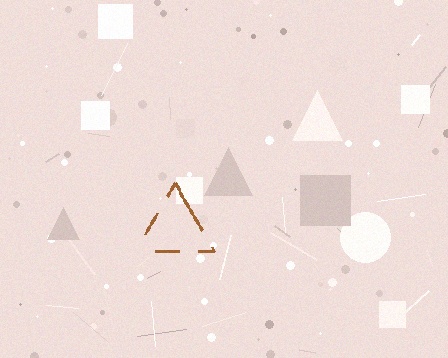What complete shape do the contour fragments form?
The contour fragments form a triangle.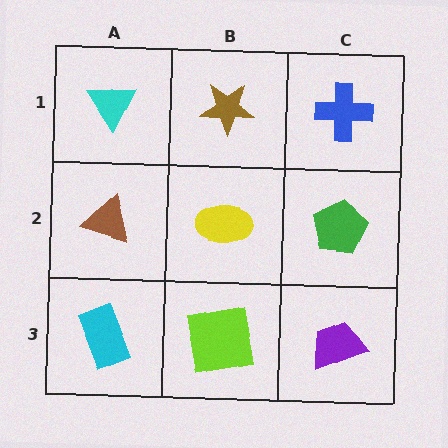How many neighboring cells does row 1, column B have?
3.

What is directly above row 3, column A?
A brown triangle.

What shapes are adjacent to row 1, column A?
A brown triangle (row 2, column A), a brown star (row 1, column B).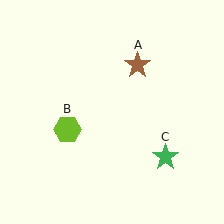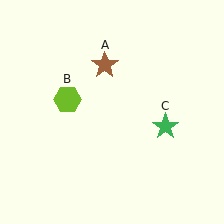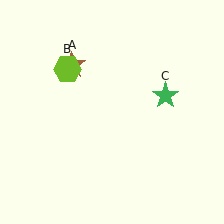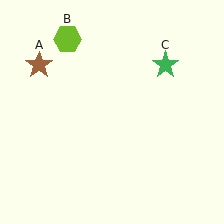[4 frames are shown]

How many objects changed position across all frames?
3 objects changed position: brown star (object A), lime hexagon (object B), green star (object C).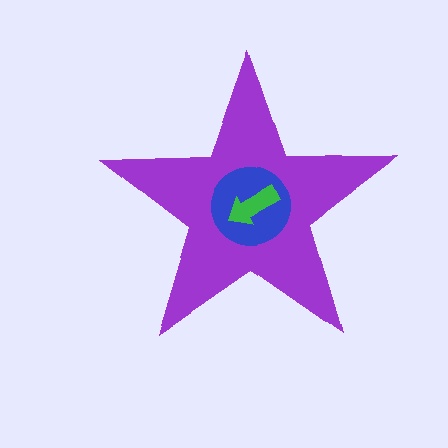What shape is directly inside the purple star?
The blue circle.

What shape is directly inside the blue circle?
The green arrow.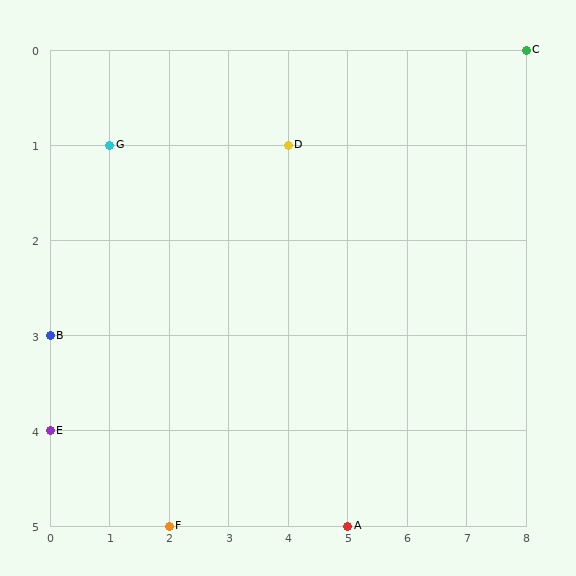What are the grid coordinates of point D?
Point D is at grid coordinates (4, 1).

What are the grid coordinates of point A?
Point A is at grid coordinates (5, 5).